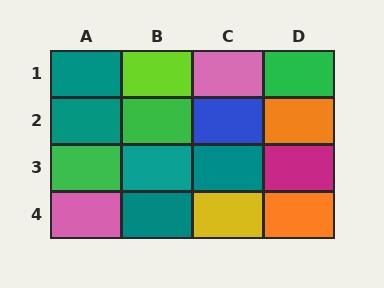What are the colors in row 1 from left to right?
Teal, lime, pink, green.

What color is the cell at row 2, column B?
Green.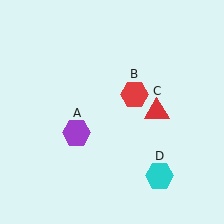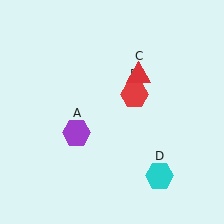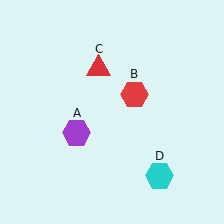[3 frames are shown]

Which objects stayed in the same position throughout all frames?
Purple hexagon (object A) and red hexagon (object B) and cyan hexagon (object D) remained stationary.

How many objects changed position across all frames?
1 object changed position: red triangle (object C).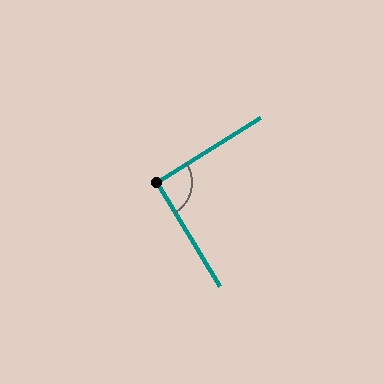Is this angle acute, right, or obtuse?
It is approximately a right angle.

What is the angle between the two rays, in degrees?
Approximately 91 degrees.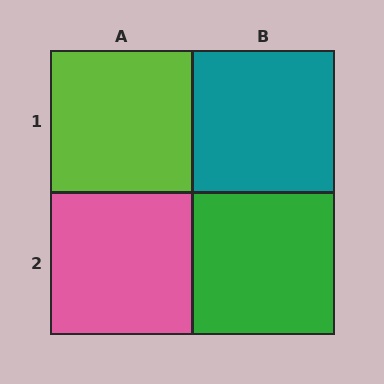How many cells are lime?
1 cell is lime.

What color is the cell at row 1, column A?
Lime.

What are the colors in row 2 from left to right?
Pink, green.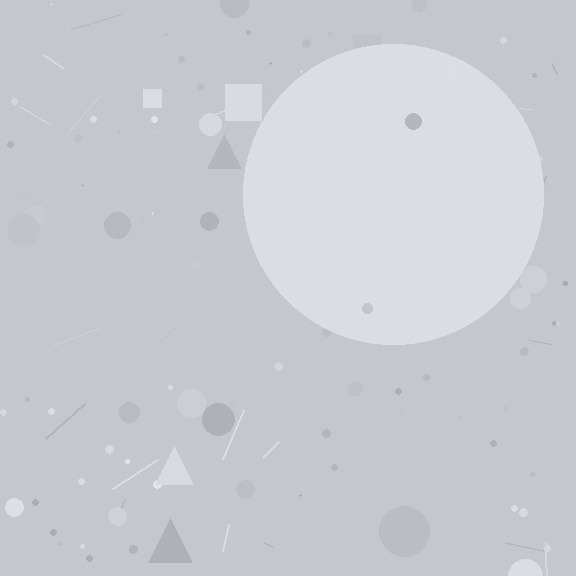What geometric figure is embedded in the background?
A circle is embedded in the background.